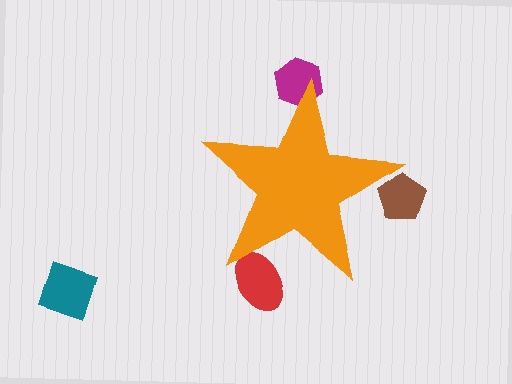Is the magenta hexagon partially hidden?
Yes, the magenta hexagon is partially hidden behind the orange star.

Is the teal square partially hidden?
No, the teal square is fully visible.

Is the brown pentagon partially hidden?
Yes, the brown pentagon is partially hidden behind the orange star.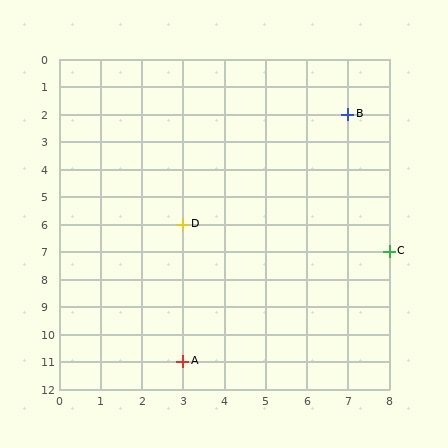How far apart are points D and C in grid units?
Points D and C are 5 columns and 1 row apart (about 5.1 grid units diagonally).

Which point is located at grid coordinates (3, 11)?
Point A is at (3, 11).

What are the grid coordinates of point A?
Point A is at grid coordinates (3, 11).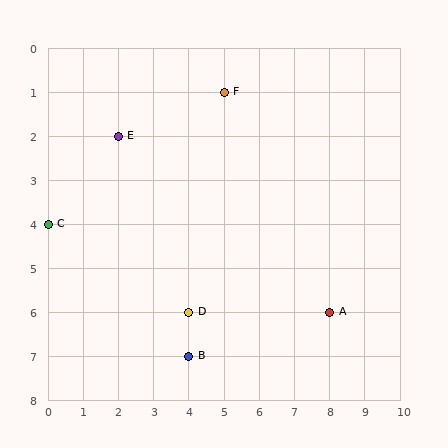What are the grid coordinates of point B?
Point B is at grid coordinates (4, 7).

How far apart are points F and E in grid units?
Points F and E are 3 columns and 1 row apart (about 3.2 grid units diagonally).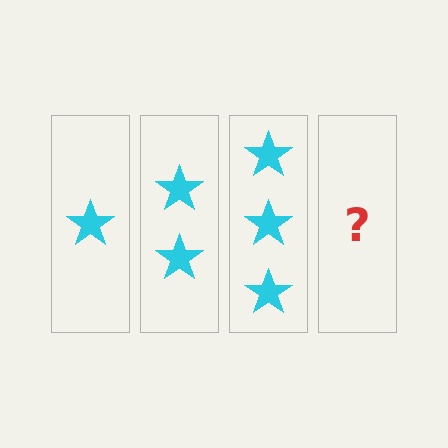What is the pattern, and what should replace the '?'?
The pattern is that each step adds one more star. The '?' should be 4 stars.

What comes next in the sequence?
The next element should be 4 stars.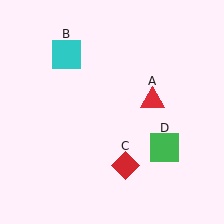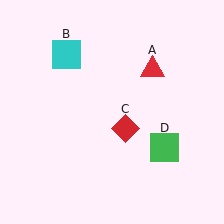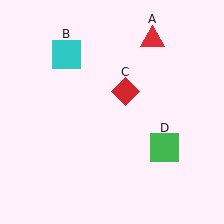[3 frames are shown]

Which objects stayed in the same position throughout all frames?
Cyan square (object B) and green square (object D) remained stationary.